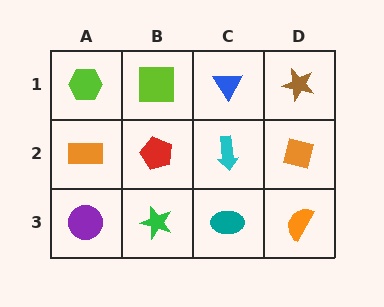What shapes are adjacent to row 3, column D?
An orange diamond (row 2, column D), a teal ellipse (row 3, column C).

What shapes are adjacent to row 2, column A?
A lime hexagon (row 1, column A), a purple circle (row 3, column A), a red pentagon (row 2, column B).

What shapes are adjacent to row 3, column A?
An orange rectangle (row 2, column A), a green star (row 3, column B).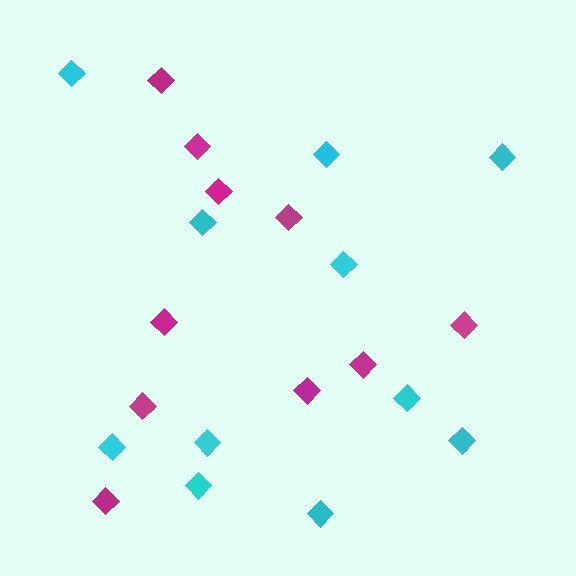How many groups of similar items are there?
There are 2 groups: one group of cyan diamonds (11) and one group of magenta diamonds (10).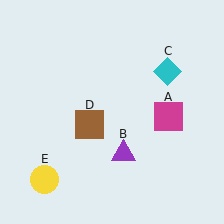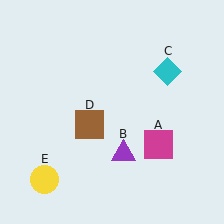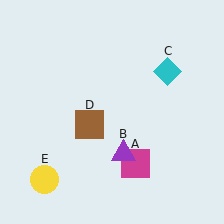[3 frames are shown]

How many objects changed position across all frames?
1 object changed position: magenta square (object A).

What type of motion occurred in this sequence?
The magenta square (object A) rotated clockwise around the center of the scene.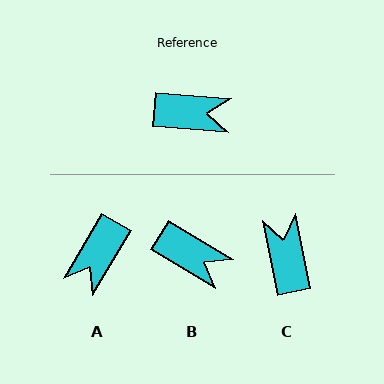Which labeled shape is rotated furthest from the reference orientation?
A, about 116 degrees away.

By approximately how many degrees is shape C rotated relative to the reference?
Approximately 106 degrees counter-clockwise.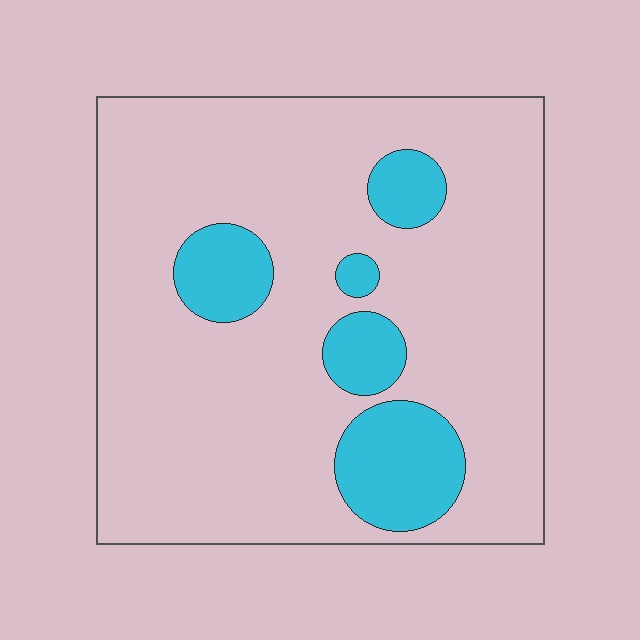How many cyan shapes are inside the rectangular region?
5.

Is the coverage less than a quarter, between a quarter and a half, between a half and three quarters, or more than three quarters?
Less than a quarter.